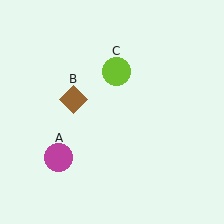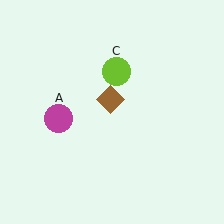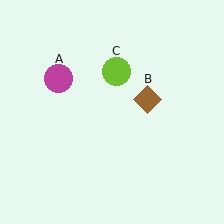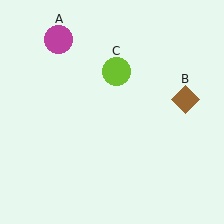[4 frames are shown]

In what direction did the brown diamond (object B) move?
The brown diamond (object B) moved right.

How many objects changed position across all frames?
2 objects changed position: magenta circle (object A), brown diamond (object B).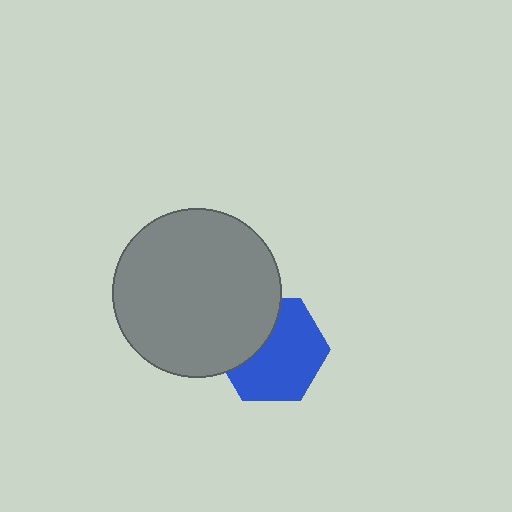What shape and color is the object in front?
The object in front is a gray circle.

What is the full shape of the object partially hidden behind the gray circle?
The partially hidden object is a blue hexagon.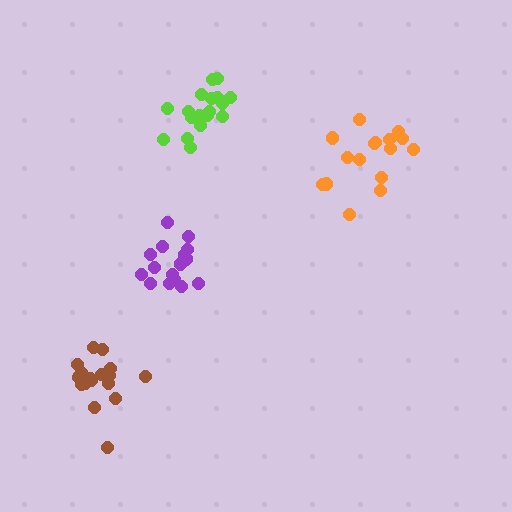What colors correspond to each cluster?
The clusters are colored: orange, lime, brown, purple.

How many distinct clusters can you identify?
There are 4 distinct clusters.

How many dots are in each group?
Group 1: 16 dots, Group 2: 19 dots, Group 3: 18 dots, Group 4: 17 dots (70 total).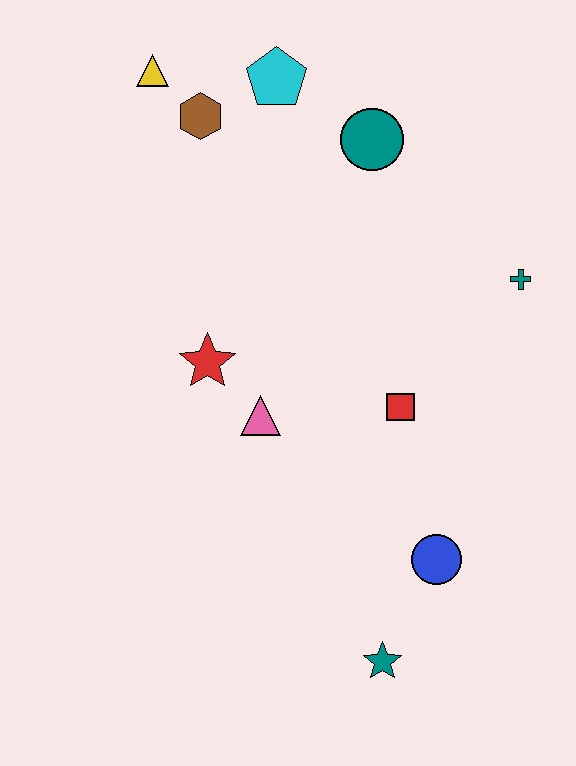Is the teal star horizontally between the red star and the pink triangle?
No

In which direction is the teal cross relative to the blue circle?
The teal cross is above the blue circle.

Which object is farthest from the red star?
The teal star is farthest from the red star.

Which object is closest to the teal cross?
The red square is closest to the teal cross.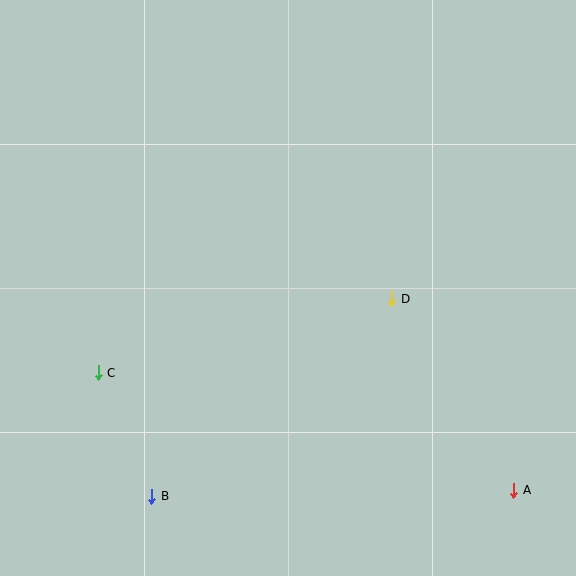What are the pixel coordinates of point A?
Point A is at (514, 490).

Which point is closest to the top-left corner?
Point C is closest to the top-left corner.